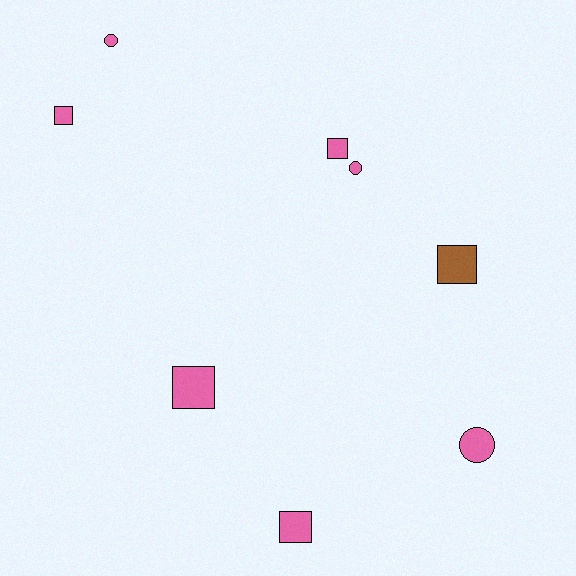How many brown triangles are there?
There are no brown triangles.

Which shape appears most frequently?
Square, with 5 objects.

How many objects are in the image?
There are 8 objects.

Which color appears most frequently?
Pink, with 7 objects.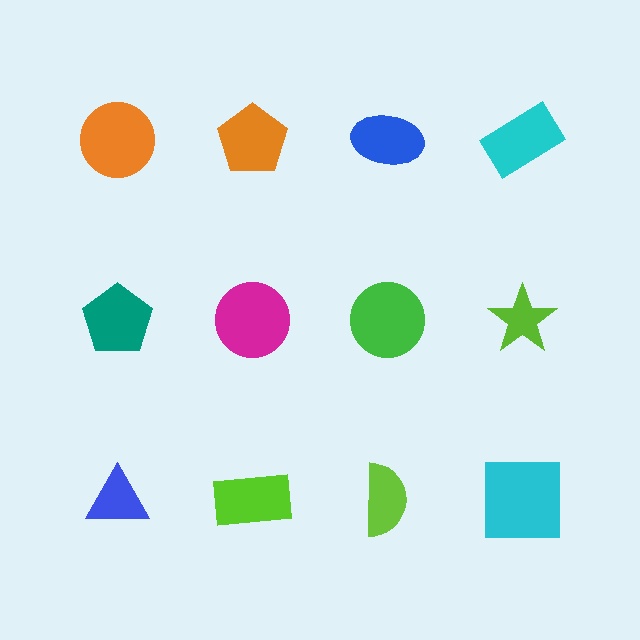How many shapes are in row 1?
4 shapes.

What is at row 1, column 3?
A blue ellipse.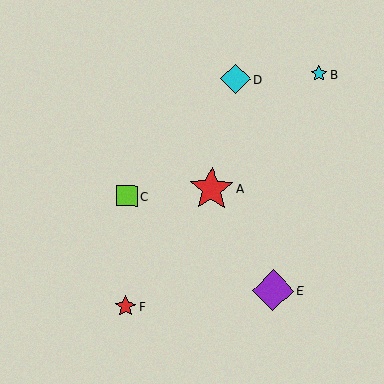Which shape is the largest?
The red star (labeled A) is the largest.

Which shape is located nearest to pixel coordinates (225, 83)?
The cyan diamond (labeled D) at (235, 79) is nearest to that location.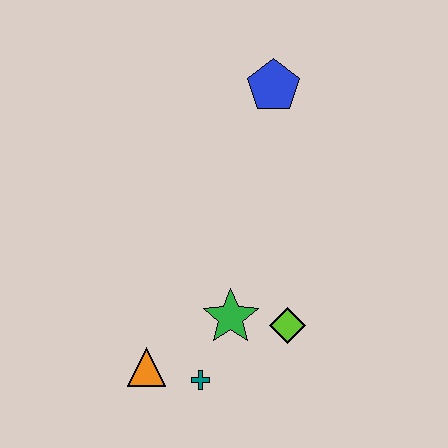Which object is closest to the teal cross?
The orange triangle is closest to the teal cross.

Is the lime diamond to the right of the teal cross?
Yes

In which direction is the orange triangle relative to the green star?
The orange triangle is to the left of the green star.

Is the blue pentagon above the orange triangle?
Yes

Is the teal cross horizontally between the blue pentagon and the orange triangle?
Yes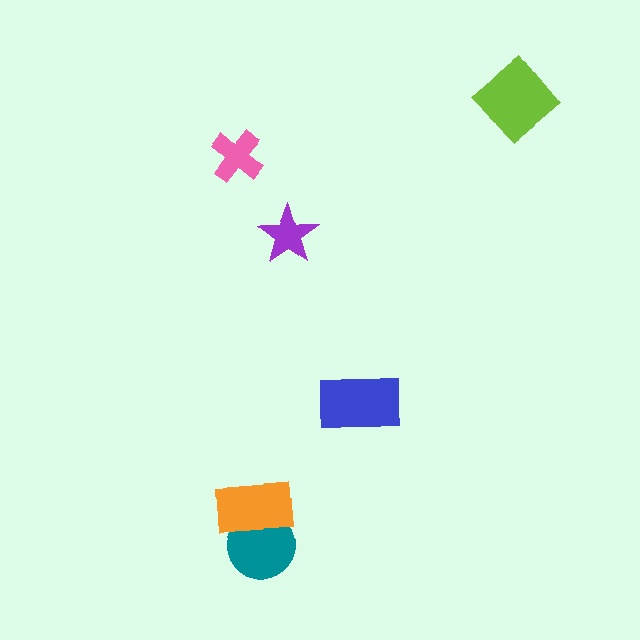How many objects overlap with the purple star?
0 objects overlap with the purple star.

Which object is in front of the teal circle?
The orange rectangle is in front of the teal circle.